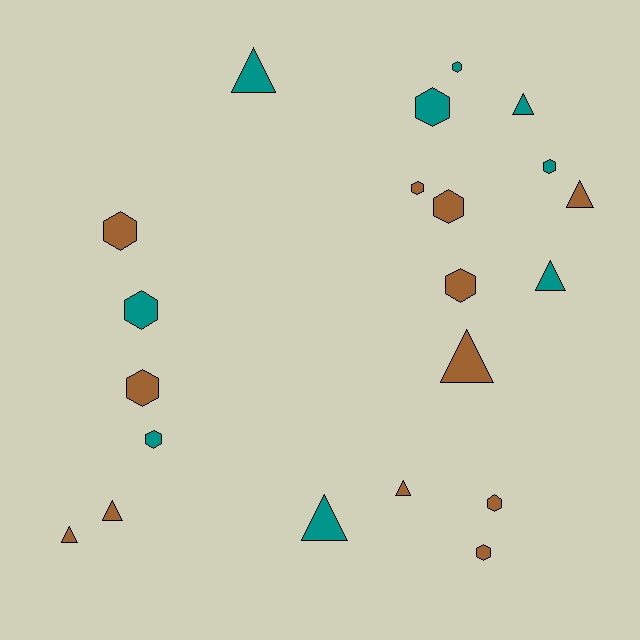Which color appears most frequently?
Brown, with 12 objects.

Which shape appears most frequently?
Hexagon, with 12 objects.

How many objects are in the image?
There are 21 objects.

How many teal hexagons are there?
There are 5 teal hexagons.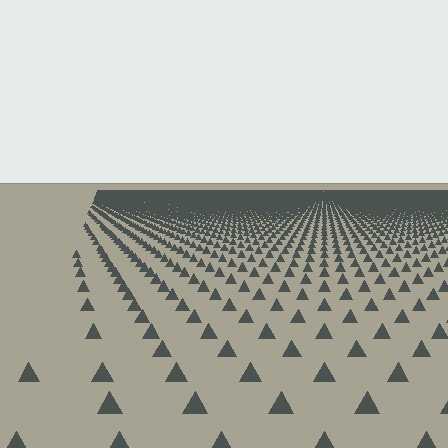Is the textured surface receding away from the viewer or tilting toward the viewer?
The surface is receding away from the viewer. Texture elements get smaller and denser toward the top.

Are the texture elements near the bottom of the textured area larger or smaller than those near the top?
Larger. Near the bottom, elements are closer to the viewer and appear at a bigger on-screen size.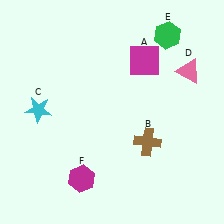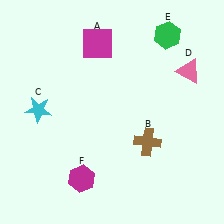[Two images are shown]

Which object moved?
The magenta square (A) moved left.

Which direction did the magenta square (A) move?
The magenta square (A) moved left.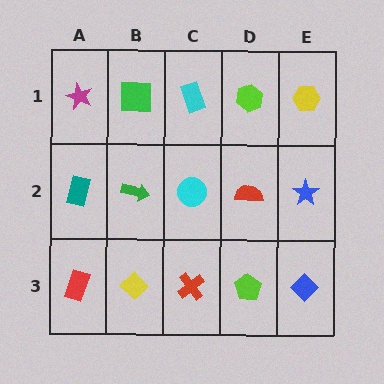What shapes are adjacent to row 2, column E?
A yellow hexagon (row 1, column E), a blue diamond (row 3, column E), a red semicircle (row 2, column D).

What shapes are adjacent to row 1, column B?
A green arrow (row 2, column B), a magenta star (row 1, column A), a cyan rectangle (row 1, column C).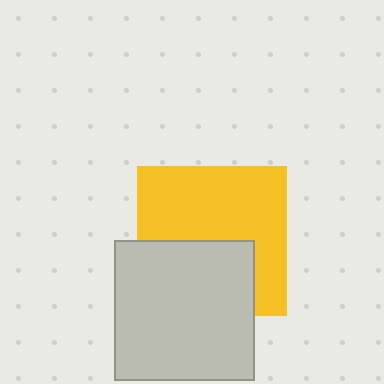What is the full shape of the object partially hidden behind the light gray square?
The partially hidden object is a yellow square.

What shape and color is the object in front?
The object in front is a light gray square.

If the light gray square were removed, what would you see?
You would see the complete yellow square.